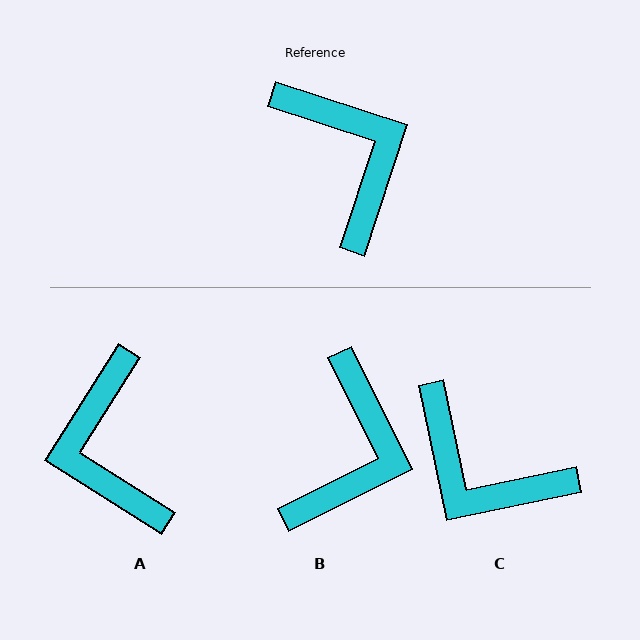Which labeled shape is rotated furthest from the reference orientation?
A, about 166 degrees away.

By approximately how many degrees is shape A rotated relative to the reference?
Approximately 166 degrees counter-clockwise.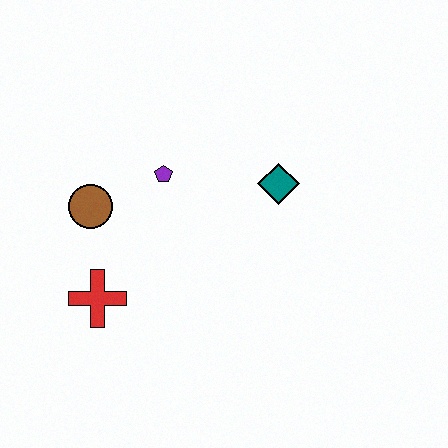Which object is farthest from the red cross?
The teal diamond is farthest from the red cross.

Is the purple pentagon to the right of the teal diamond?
No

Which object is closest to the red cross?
The brown circle is closest to the red cross.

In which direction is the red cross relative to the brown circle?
The red cross is below the brown circle.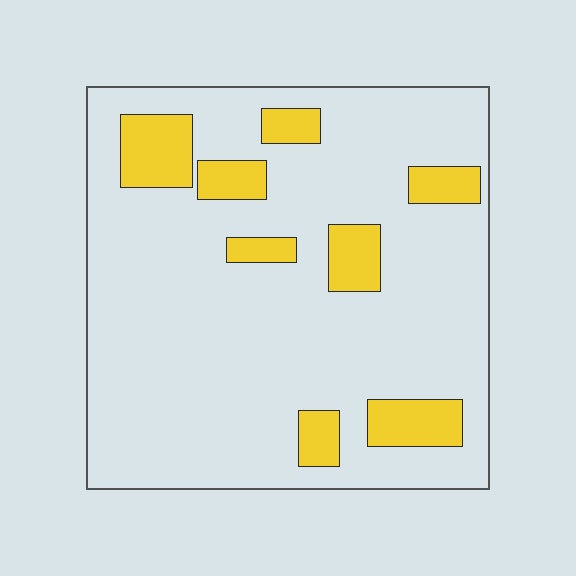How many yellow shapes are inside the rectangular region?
8.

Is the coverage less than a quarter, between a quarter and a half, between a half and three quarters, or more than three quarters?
Less than a quarter.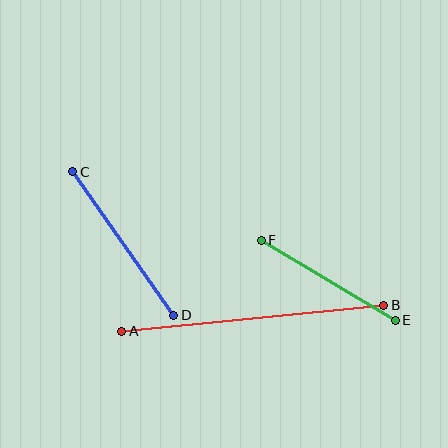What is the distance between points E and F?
The distance is approximately 156 pixels.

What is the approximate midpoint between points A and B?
The midpoint is at approximately (253, 318) pixels.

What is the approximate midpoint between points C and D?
The midpoint is at approximately (123, 244) pixels.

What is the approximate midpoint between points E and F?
The midpoint is at approximately (328, 280) pixels.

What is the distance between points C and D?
The distance is approximately 176 pixels.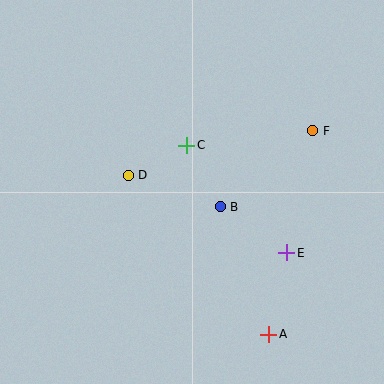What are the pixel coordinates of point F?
Point F is at (313, 131).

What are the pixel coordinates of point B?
Point B is at (220, 207).